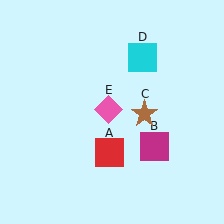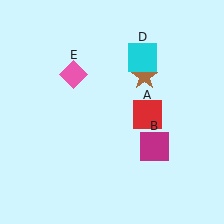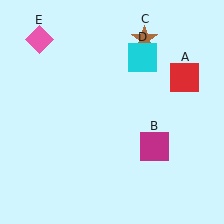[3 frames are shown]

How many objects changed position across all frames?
3 objects changed position: red square (object A), brown star (object C), pink diamond (object E).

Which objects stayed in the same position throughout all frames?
Magenta square (object B) and cyan square (object D) remained stationary.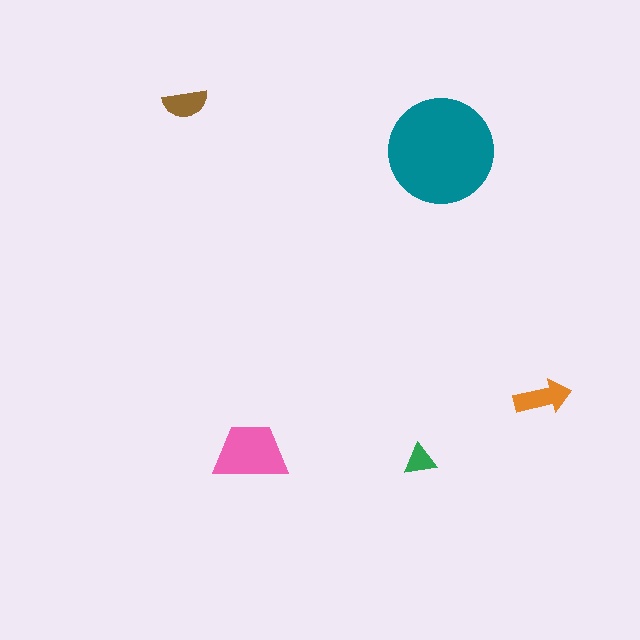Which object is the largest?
The teal circle.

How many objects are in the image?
There are 5 objects in the image.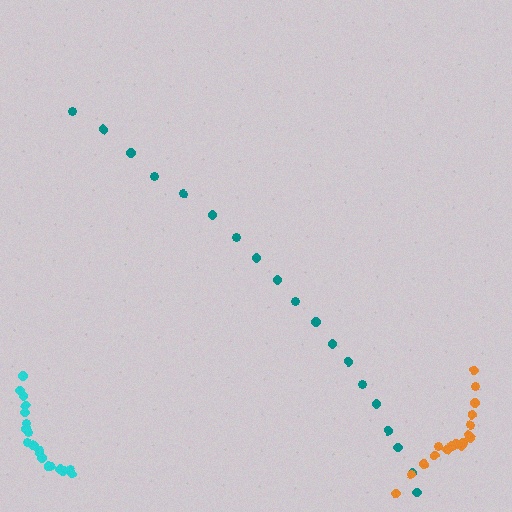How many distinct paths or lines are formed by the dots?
There are 3 distinct paths.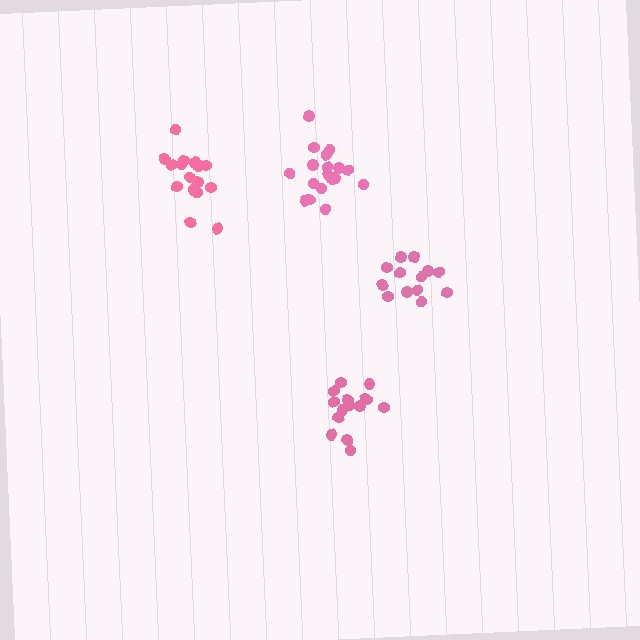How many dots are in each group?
Group 1: 18 dots, Group 2: 18 dots, Group 3: 13 dots, Group 4: 15 dots (64 total).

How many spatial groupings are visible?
There are 4 spatial groupings.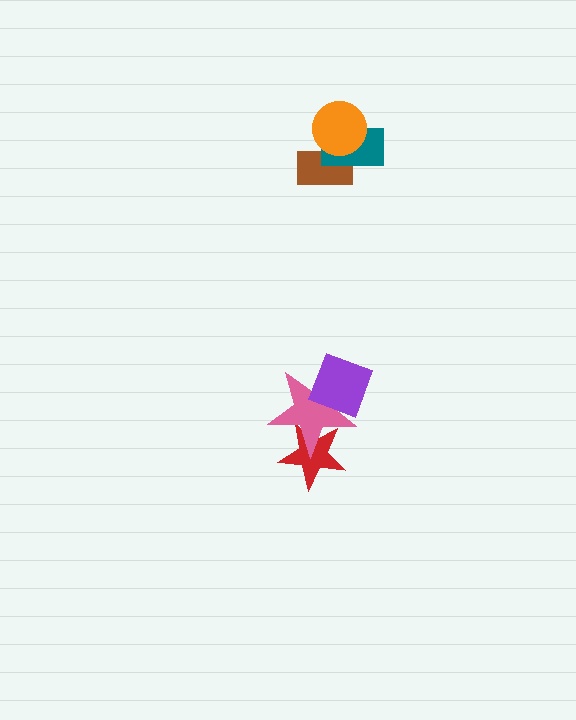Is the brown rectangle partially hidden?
Yes, it is partially covered by another shape.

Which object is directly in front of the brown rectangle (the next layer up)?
The teal rectangle is directly in front of the brown rectangle.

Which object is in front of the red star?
The pink star is in front of the red star.